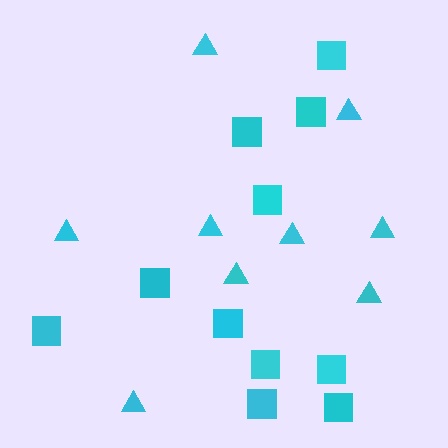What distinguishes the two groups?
There are 2 groups: one group of triangles (9) and one group of squares (11).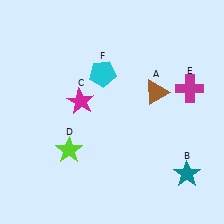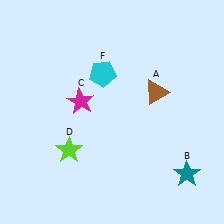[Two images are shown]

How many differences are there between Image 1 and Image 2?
There is 1 difference between the two images.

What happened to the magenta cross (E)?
The magenta cross (E) was removed in Image 2. It was in the top-right area of Image 1.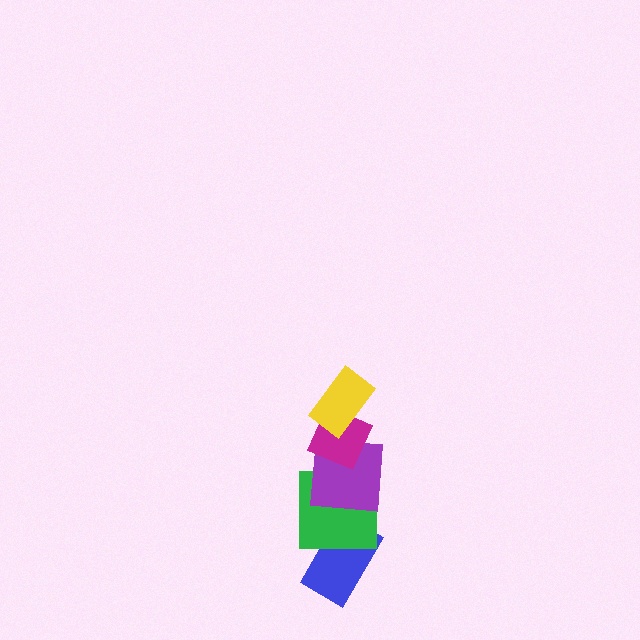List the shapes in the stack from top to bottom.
From top to bottom: the yellow rectangle, the magenta diamond, the purple square, the green square, the blue rectangle.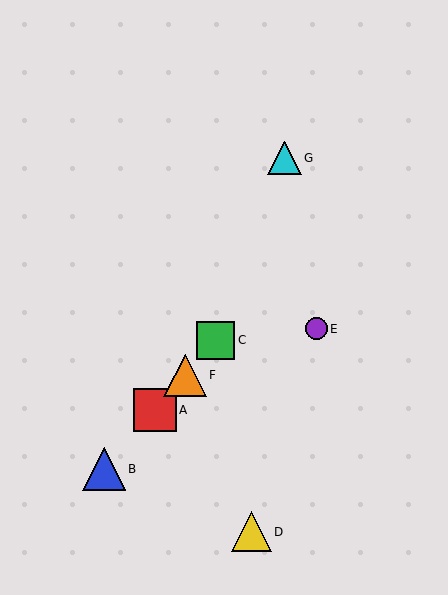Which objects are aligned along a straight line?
Objects A, B, C, F are aligned along a straight line.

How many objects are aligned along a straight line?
4 objects (A, B, C, F) are aligned along a straight line.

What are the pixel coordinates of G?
Object G is at (284, 158).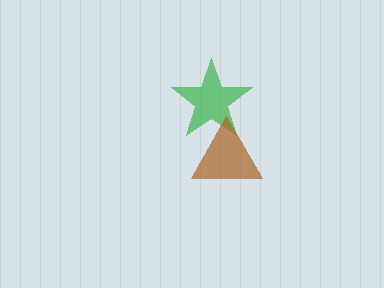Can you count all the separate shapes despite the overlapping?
Yes, there are 2 separate shapes.